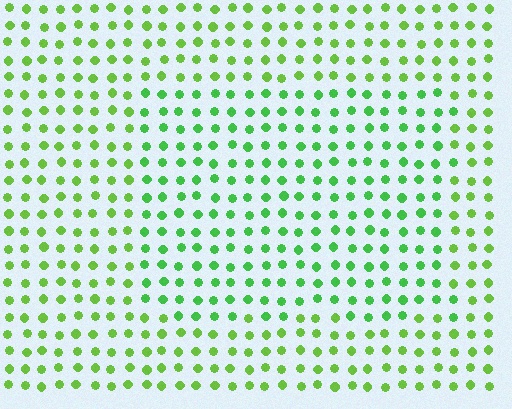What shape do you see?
I see a rectangle.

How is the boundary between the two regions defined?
The boundary is defined purely by a slight shift in hue (about 23 degrees). Spacing, size, and orientation are identical on both sides.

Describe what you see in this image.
The image is filled with small lime elements in a uniform arrangement. A rectangle-shaped region is visible where the elements are tinted to a slightly different hue, forming a subtle color boundary.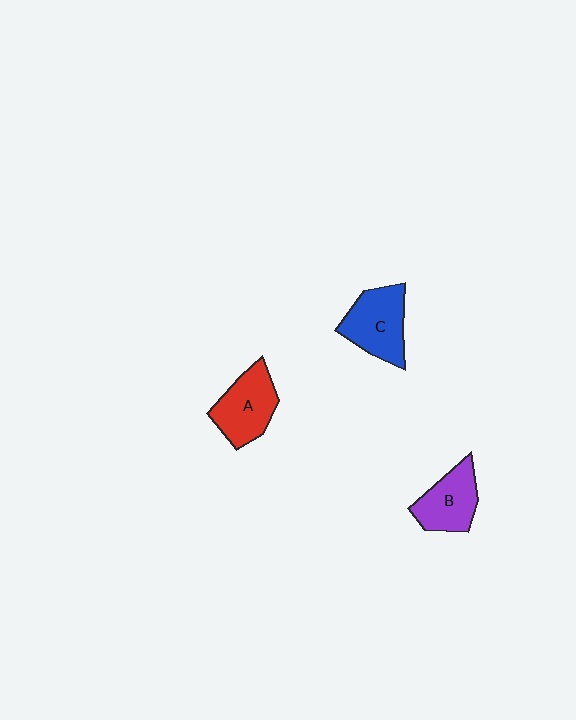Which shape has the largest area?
Shape C (blue).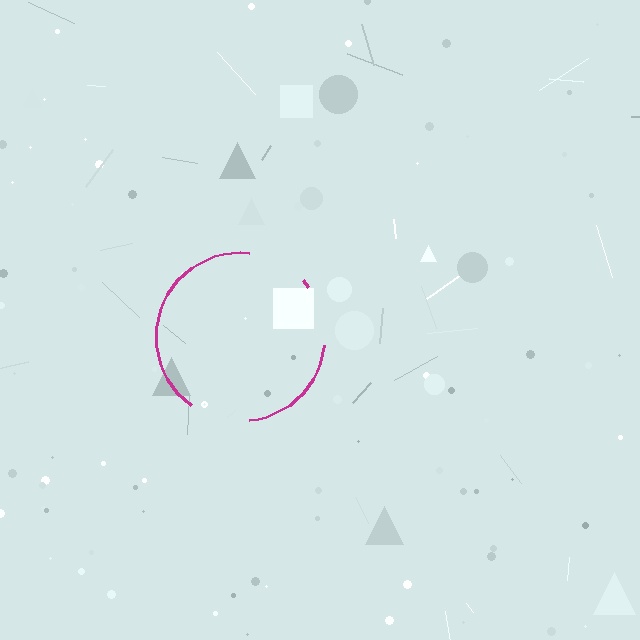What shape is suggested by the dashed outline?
The dashed outline suggests a circle.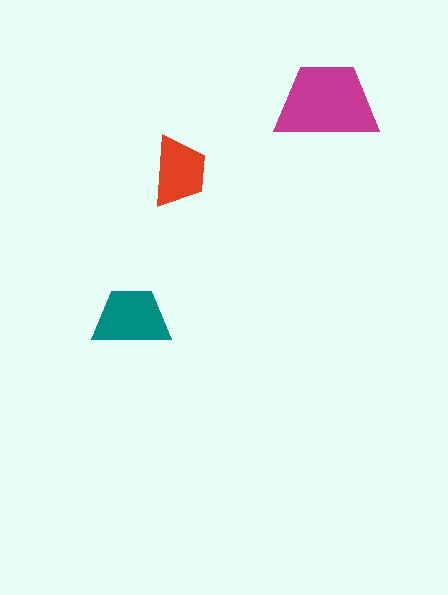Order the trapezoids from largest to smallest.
the magenta one, the teal one, the red one.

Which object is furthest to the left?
The teal trapezoid is leftmost.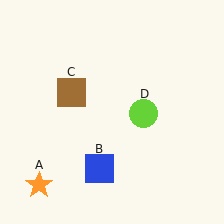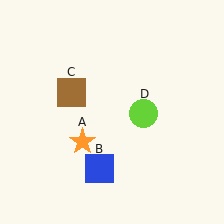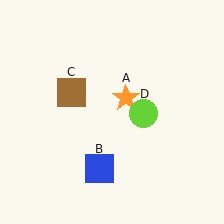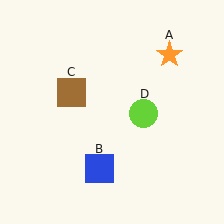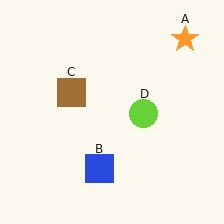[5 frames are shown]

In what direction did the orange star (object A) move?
The orange star (object A) moved up and to the right.